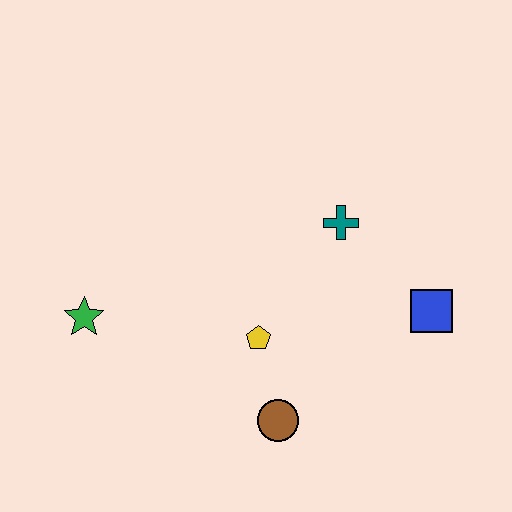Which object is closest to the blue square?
The teal cross is closest to the blue square.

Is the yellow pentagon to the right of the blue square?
No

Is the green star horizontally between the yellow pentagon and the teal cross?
No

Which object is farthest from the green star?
The blue square is farthest from the green star.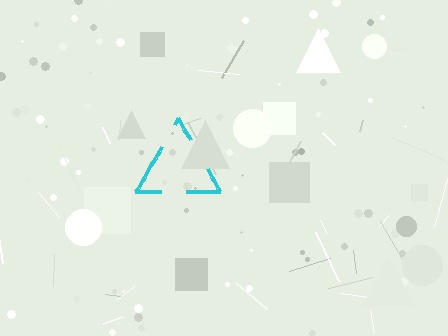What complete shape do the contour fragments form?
The contour fragments form a triangle.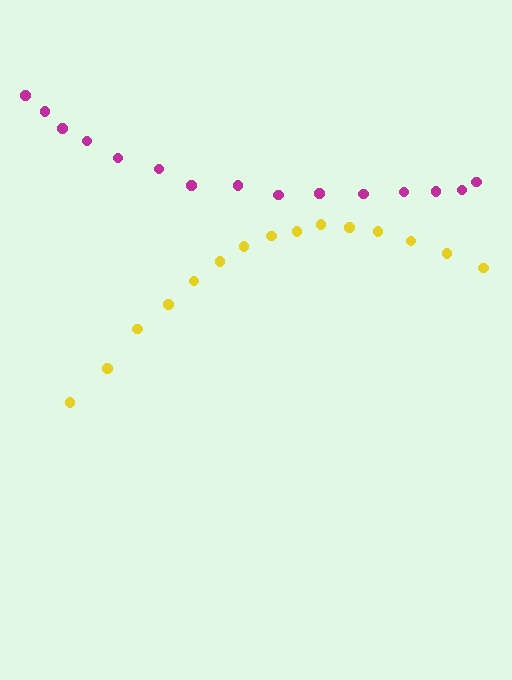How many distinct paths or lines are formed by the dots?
There are 2 distinct paths.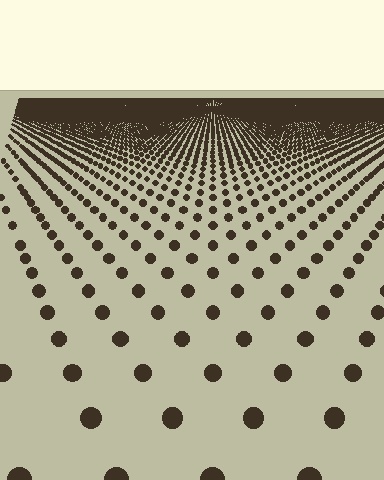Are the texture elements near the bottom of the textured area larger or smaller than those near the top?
Larger. Near the bottom, elements are closer to the viewer and appear at a bigger on-screen size.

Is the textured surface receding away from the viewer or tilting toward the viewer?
The surface is receding away from the viewer. Texture elements get smaller and denser toward the top.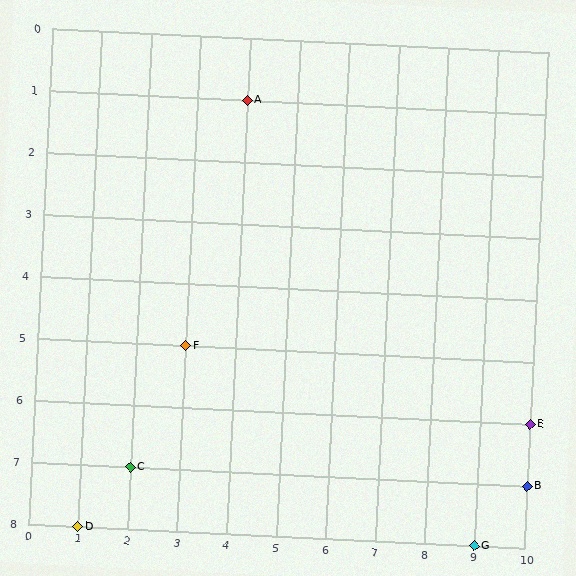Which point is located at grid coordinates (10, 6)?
Point E is at (10, 6).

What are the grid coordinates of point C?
Point C is at grid coordinates (2, 7).